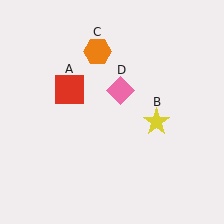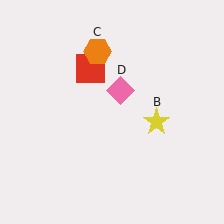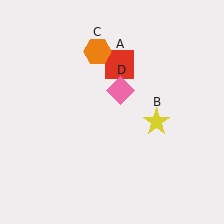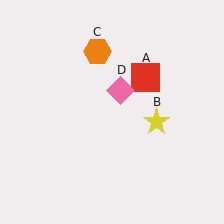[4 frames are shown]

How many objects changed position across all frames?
1 object changed position: red square (object A).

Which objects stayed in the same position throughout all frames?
Yellow star (object B) and orange hexagon (object C) and pink diamond (object D) remained stationary.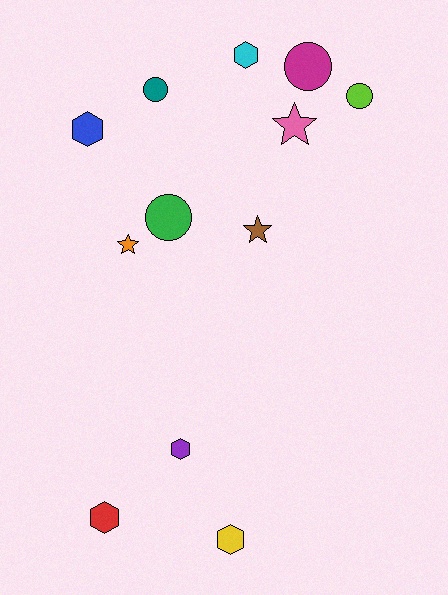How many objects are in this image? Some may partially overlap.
There are 12 objects.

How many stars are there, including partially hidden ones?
There are 3 stars.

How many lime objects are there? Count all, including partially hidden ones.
There is 1 lime object.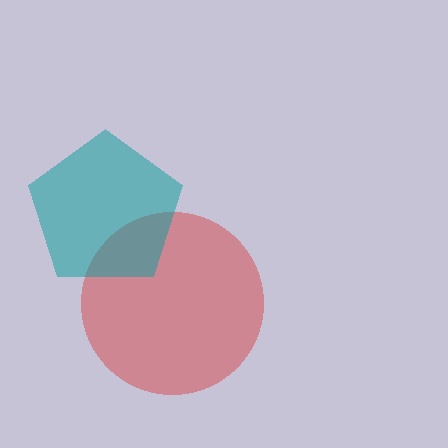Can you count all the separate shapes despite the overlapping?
Yes, there are 2 separate shapes.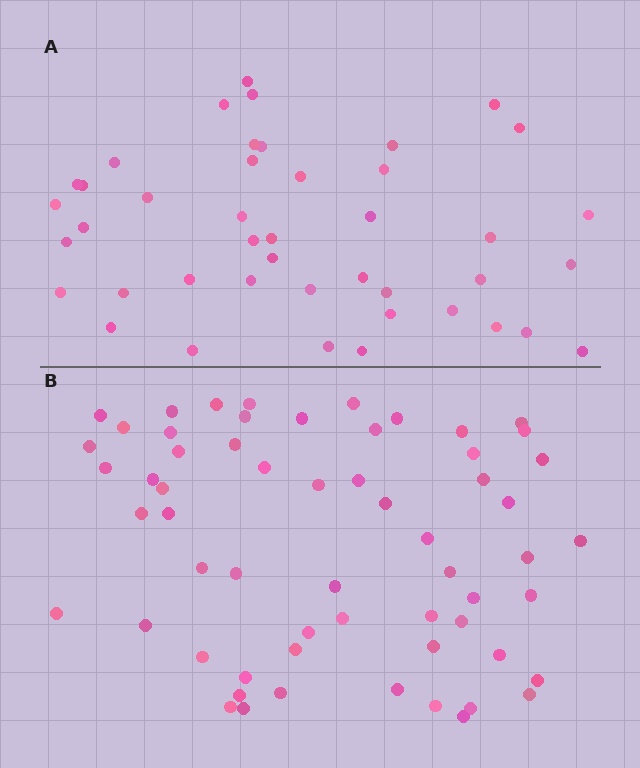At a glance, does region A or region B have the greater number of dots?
Region B (the bottom region) has more dots.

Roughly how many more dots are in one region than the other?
Region B has approximately 15 more dots than region A.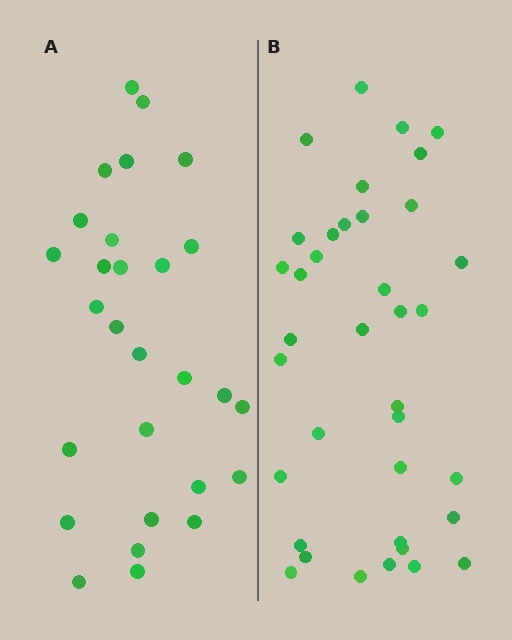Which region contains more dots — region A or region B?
Region B (the right region) has more dots.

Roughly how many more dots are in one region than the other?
Region B has roughly 8 or so more dots than region A.